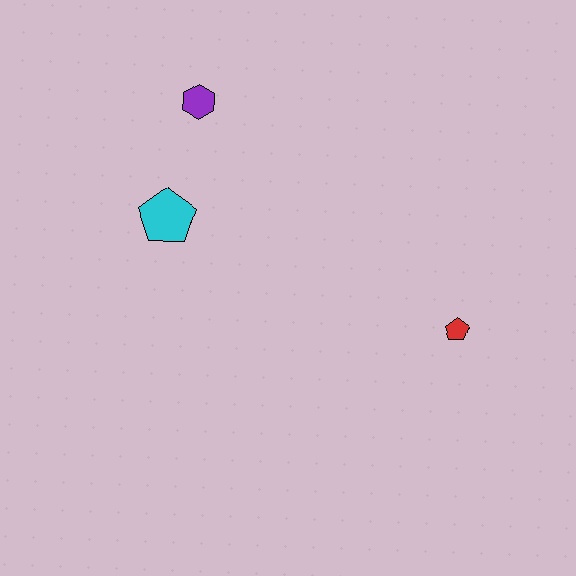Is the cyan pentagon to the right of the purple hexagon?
No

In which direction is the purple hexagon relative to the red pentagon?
The purple hexagon is to the left of the red pentagon.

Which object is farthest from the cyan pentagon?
The red pentagon is farthest from the cyan pentagon.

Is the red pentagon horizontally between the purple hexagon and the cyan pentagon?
No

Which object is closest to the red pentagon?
The cyan pentagon is closest to the red pentagon.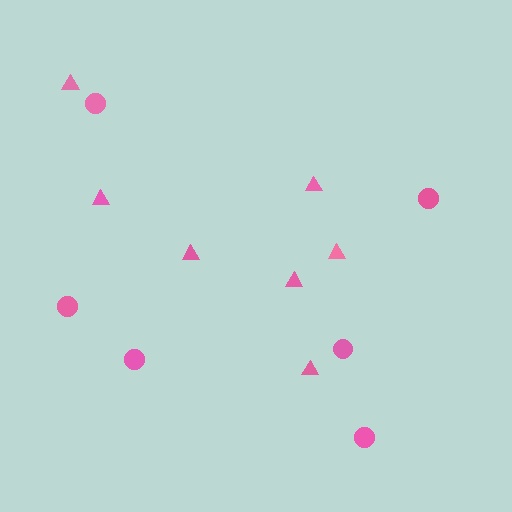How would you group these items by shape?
There are 2 groups: one group of triangles (7) and one group of circles (6).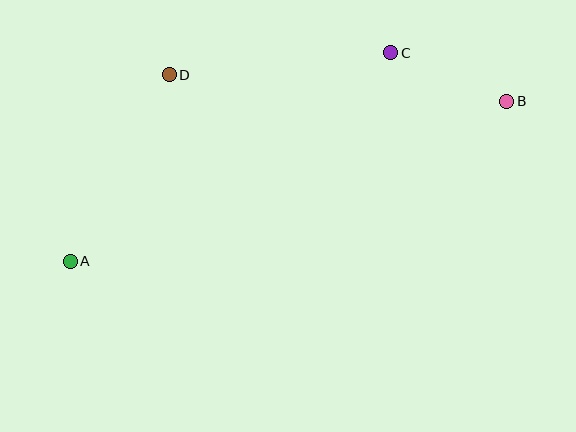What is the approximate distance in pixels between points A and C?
The distance between A and C is approximately 383 pixels.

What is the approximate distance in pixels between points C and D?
The distance between C and D is approximately 223 pixels.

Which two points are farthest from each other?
Points A and B are farthest from each other.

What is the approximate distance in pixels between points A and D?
The distance between A and D is approximately 211 pixels.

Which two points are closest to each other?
Points B and C are closest to each other.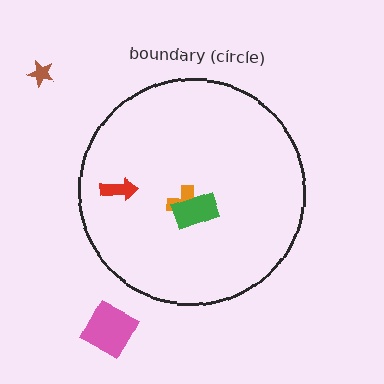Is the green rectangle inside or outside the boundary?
Inside.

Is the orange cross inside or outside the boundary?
Inside.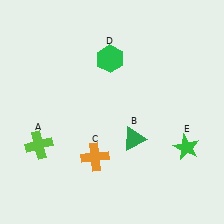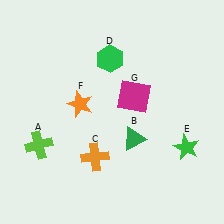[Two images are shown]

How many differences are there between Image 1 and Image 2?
There are 2 differences between the two images.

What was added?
An orange star (F), a magenta square (G) were added in Image 2.